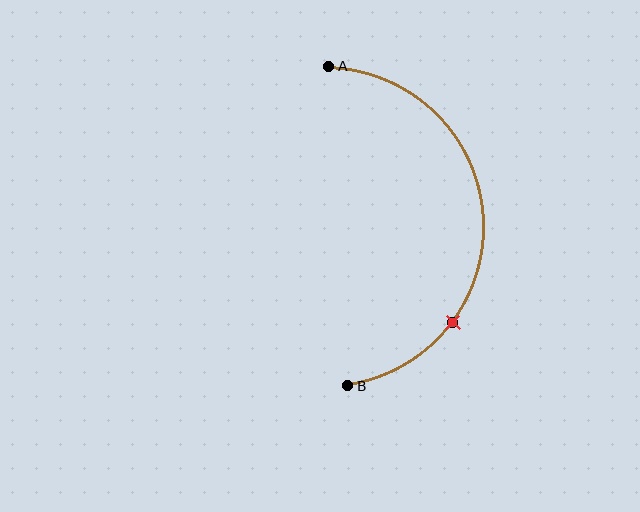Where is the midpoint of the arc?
The arc midpoint is the point on the curve farthest from the straight line joining A and B. It sits to the right of that line.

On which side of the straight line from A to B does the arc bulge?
The arc bulges to the right of the straight line connecting A and B.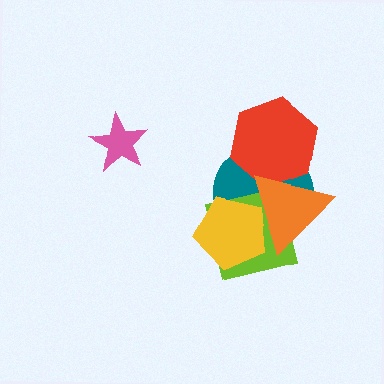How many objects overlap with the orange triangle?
4 objects overlap with the orange triangle.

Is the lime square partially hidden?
Yes, it is partially covered by another shape.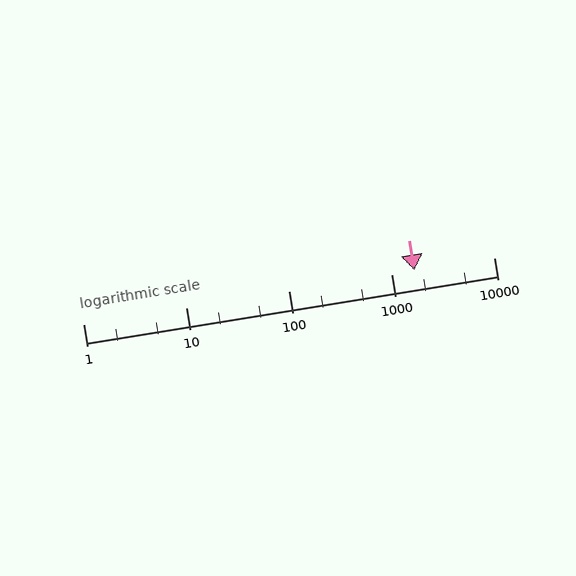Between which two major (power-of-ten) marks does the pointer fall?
The pointer is between 1000 and 10000.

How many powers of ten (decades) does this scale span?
The scale spans 4 decades, from 1 to 10000.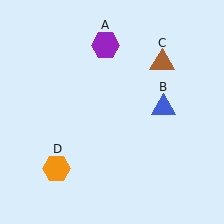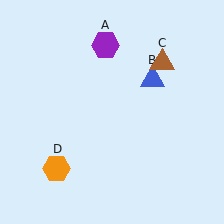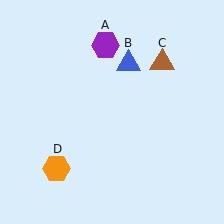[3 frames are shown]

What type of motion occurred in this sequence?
The blue triangle (object B) rotated counterclockwise around the center of the scene.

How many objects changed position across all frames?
1 object changed position: blue triangle (object B).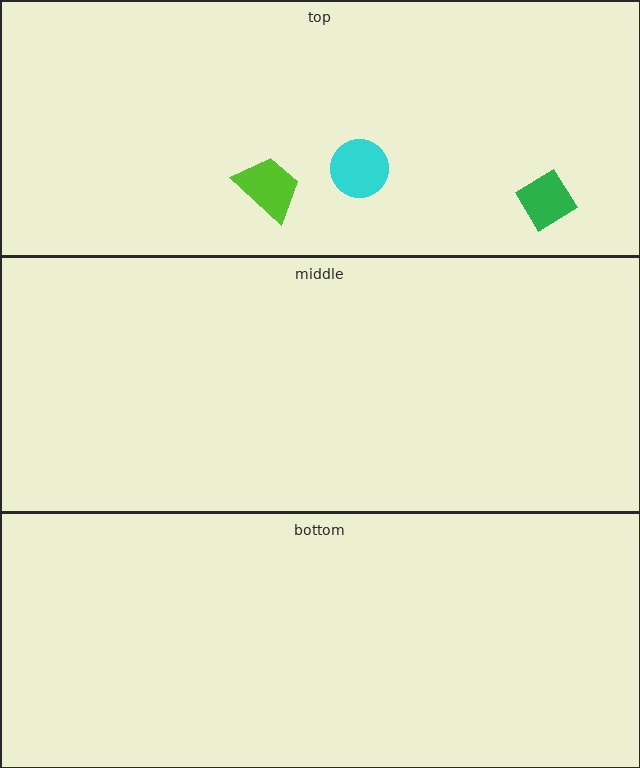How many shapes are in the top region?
3.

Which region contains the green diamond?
The top region.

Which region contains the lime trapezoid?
The top region.